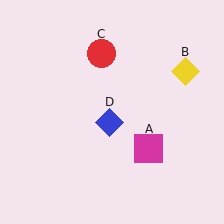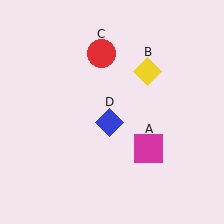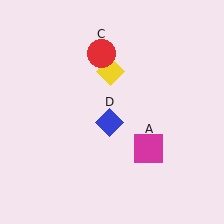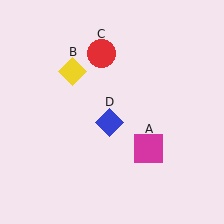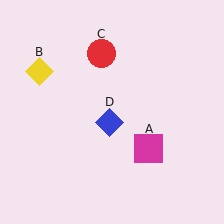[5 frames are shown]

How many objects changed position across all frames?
1 object changed position: yellow diamond (object B).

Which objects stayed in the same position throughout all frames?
Magenta square (object A) and red circle (object C) and blue diamond (object D) remained stationary.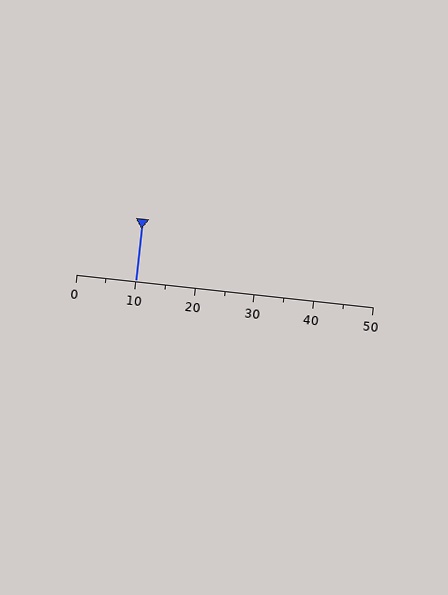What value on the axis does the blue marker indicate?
The marker indicates approximately 10.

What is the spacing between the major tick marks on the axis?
The major ticks are spaced 10 apart.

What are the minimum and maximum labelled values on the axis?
The axis runs from 0 to 50.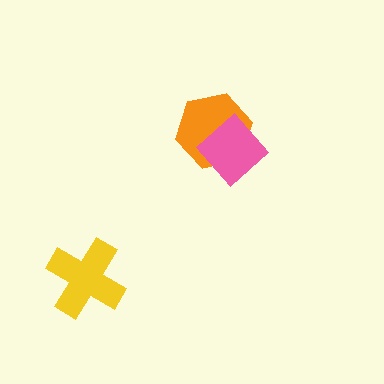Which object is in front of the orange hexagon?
The pink diamond is in front of the orange hexagon.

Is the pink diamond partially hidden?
No, no other shape covers it.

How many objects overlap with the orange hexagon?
1 object overlaps with the orange hexagon.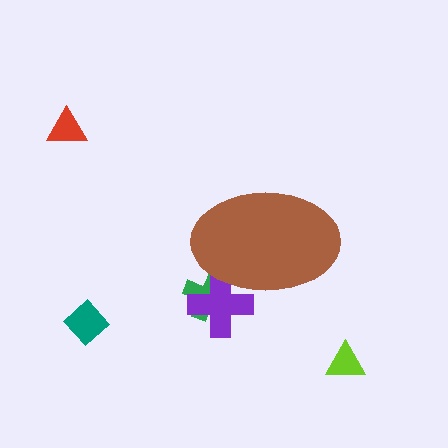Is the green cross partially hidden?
Yes, the green cross is partially hidden behind the brown ellipse.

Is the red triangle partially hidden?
No, the red triangle is fully visible.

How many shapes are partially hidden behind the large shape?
2 shapes are partially hidden.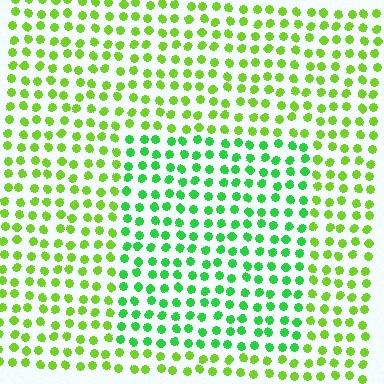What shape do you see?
I see a rectangle.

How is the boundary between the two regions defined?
The boundary is defined purely by a slight shift in hue (about 34 degrees). Spacing, size, and orientation are identical on both sides.